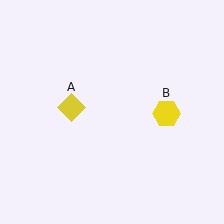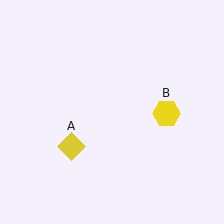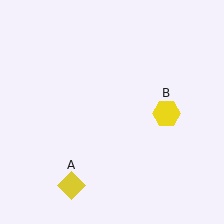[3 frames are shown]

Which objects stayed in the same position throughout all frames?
Yellow hexagon (object B) remained stationary.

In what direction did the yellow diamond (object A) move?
The yellow diamond (object A) moved down.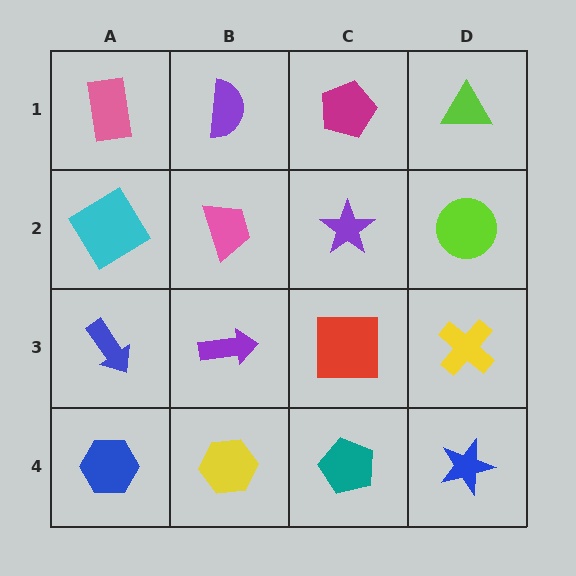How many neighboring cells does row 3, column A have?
3.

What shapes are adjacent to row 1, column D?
A lime circle (row 2, column D), a magenta pentagon (row 1, column C).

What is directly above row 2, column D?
A lime triangle.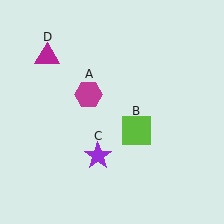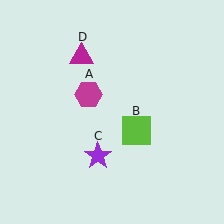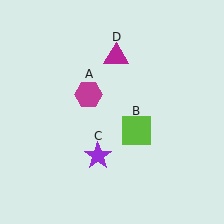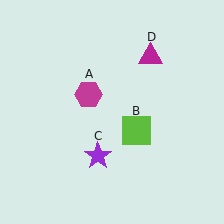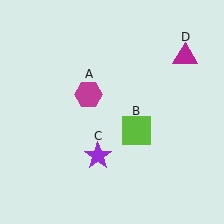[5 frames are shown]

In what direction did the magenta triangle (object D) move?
The magenta triangle (object D) moved right.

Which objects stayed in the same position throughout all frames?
Magenta hexagon (object A) and lime square (object B) and purple star (object C) remained stationary.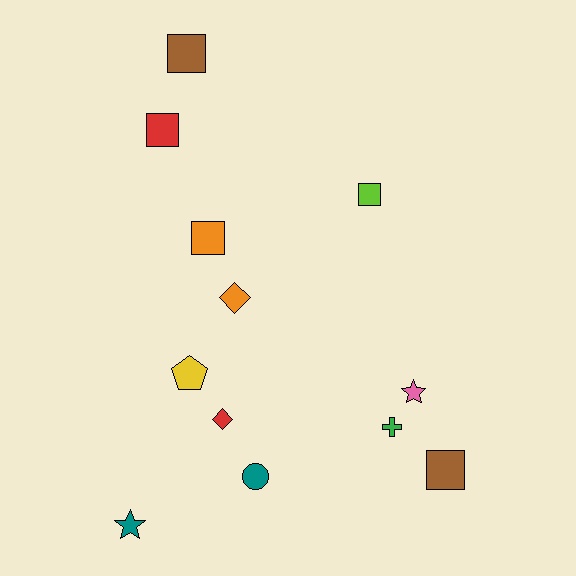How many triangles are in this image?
There are no triangles.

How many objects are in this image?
There are 12 objects.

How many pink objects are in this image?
There is 1 pink object.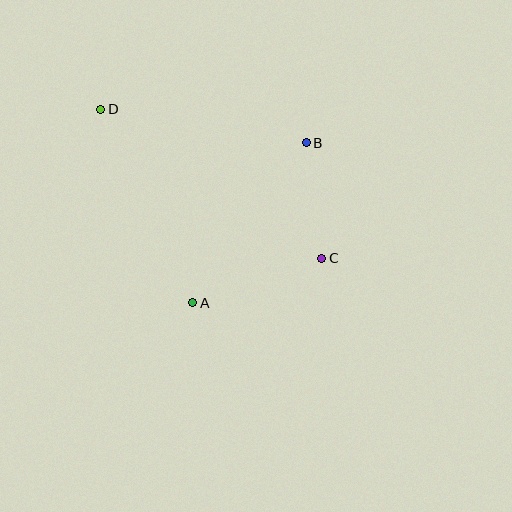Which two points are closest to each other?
Points B and C are closest to each other.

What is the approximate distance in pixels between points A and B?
The distance between A and B is approximately 196 pixels.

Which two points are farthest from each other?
Points C and D are farthest from each other.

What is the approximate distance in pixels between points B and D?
The distance between B and D is approximately 208 pixels.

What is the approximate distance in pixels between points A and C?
The distance between A and C is approximately 136 pixels.